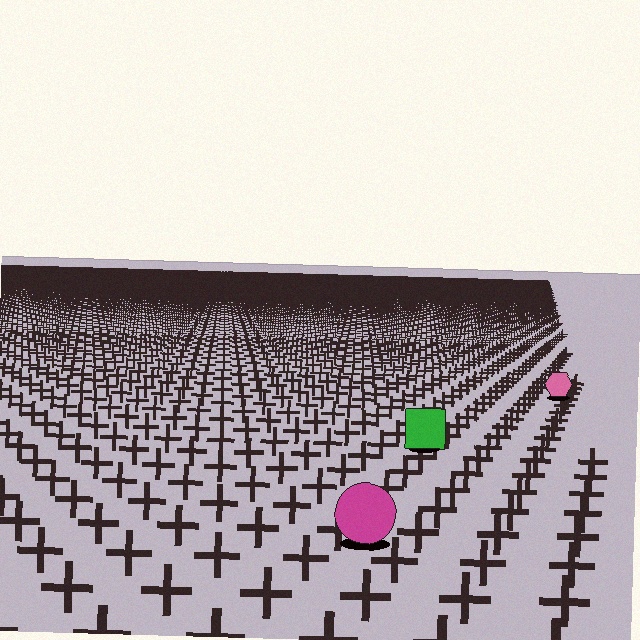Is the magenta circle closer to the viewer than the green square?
Yes. The magenta circle is closer — you can tell from the texture gradient: the ground texture is coarser near it.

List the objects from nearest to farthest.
From nearest to farthest: the magenta circle, the green square, the pink hexagon.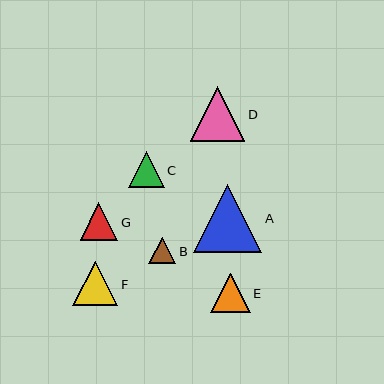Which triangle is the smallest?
Triangle B is the smallest with a size of approximately 27 pixels.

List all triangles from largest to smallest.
From largest to smallest: A, D, F, E, G, C, B.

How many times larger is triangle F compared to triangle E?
Triangle F is approximately 1.1 times the size of triangle E.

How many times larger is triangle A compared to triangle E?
Triangle A is approximately 1.7 times the size of triangle E.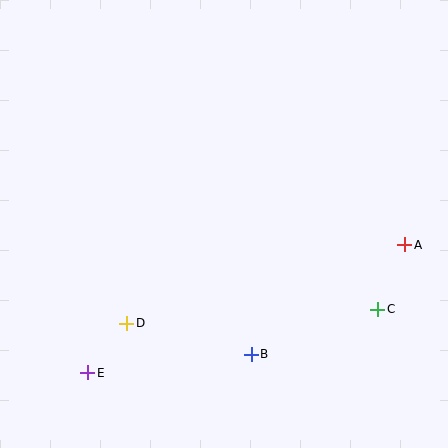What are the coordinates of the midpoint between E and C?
The midpoint between E and C is at (233, 341).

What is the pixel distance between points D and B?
The distance between D and B is 128 pixels.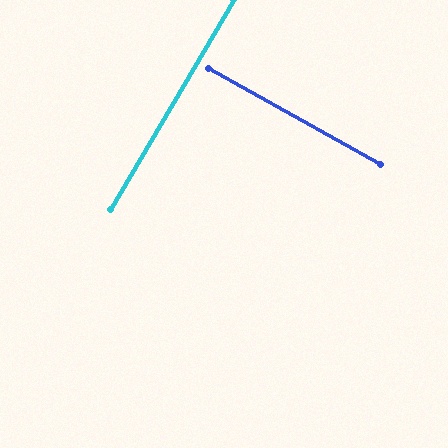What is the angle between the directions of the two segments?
Approximately 89 degrees.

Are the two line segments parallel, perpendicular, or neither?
Perpendicular — they meet at approximately 89°.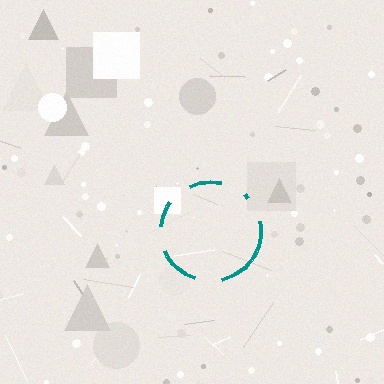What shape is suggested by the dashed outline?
The dashed outline suggests a circle.